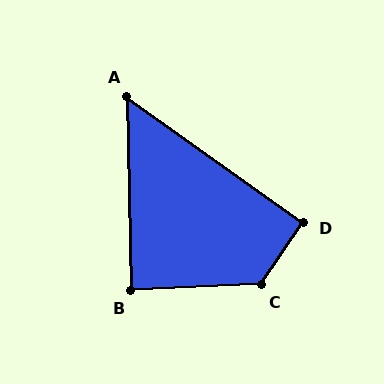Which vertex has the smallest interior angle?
A, at approximately 53 degrees.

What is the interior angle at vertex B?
Approximately 89 degrees (approximately right).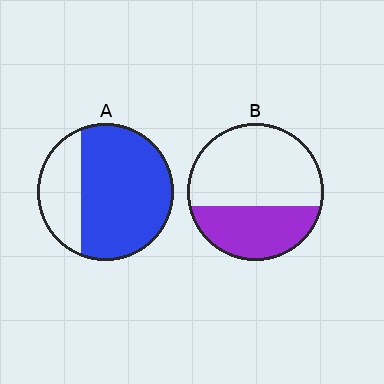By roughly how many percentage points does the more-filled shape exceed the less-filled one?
By roughly 35 percentage points (A over B).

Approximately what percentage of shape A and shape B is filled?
A is approximately 70% and B is approximately 35%.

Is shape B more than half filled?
No.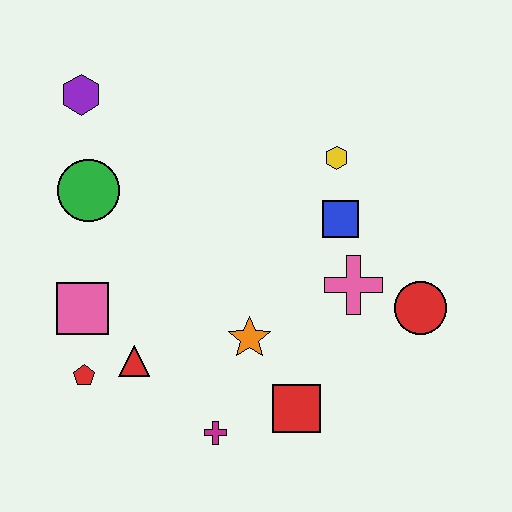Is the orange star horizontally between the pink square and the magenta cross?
No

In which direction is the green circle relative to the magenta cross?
The green circle is above the magenta cross.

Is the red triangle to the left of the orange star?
Yes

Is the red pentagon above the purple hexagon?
No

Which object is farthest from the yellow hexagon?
The red pentagon is farthest from the yellow hexagon.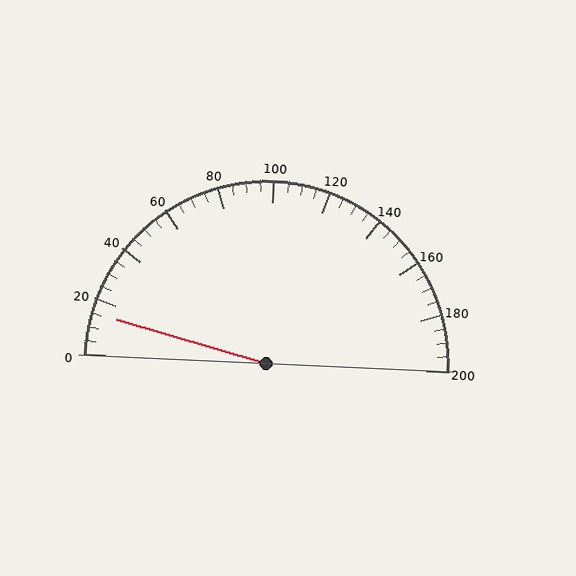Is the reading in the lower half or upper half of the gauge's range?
The reading is in the lower half of the range (0 to 200).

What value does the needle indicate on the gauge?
The needle indicates approximately 15.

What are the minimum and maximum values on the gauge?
The gauge ranges from 0 to 200.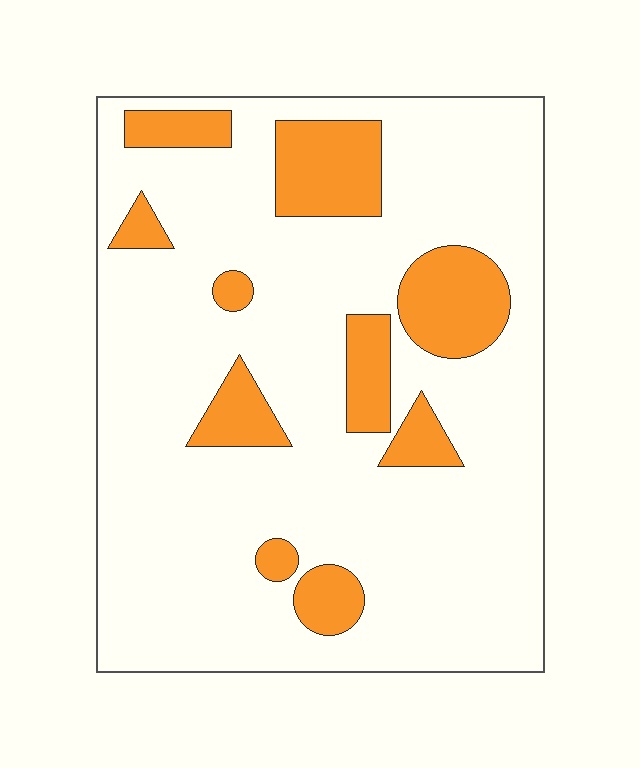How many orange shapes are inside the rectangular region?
10.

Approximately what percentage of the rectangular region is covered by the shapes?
Approximately 20%.